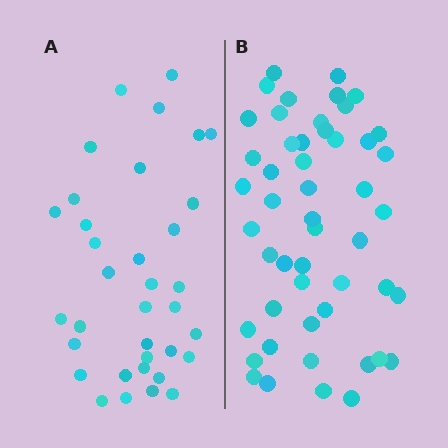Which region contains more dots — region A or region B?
Region B (the right region) has more dots.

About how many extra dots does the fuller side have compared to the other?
Region B has approximately 15 more dots than region A.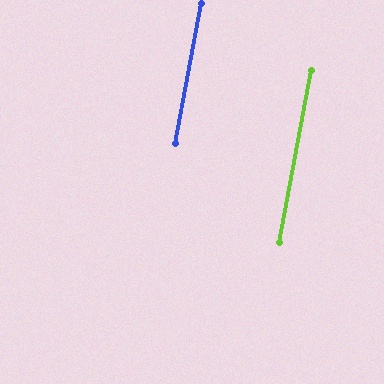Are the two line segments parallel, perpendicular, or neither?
Parallel — their directions differ by only 0.1°.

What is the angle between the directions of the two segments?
Approximately 0 degrees.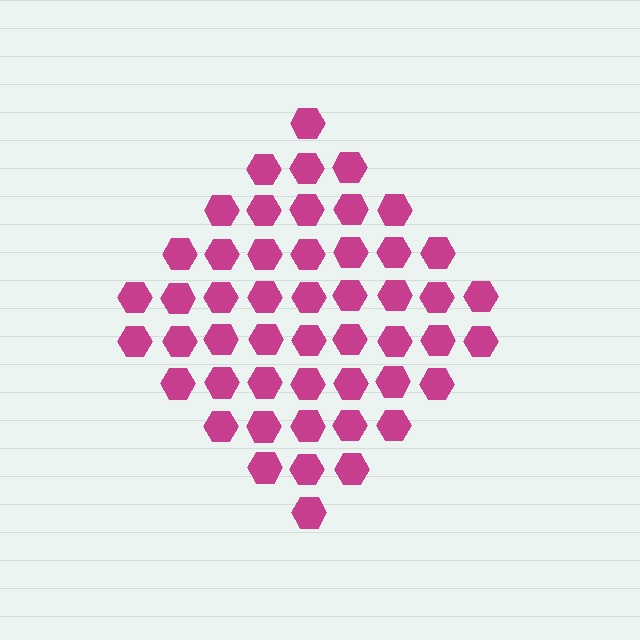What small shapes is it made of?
It is made of small hexagons.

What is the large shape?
The large shape is a diamond.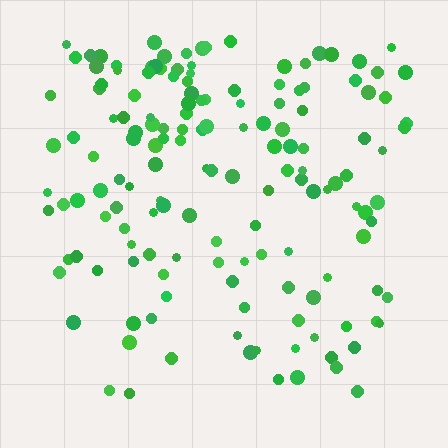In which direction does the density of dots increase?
From bottom to top, with the top side densest.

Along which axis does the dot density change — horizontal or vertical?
Vertical.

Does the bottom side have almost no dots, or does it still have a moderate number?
Still a moderate number, just noticeably fewer than the top.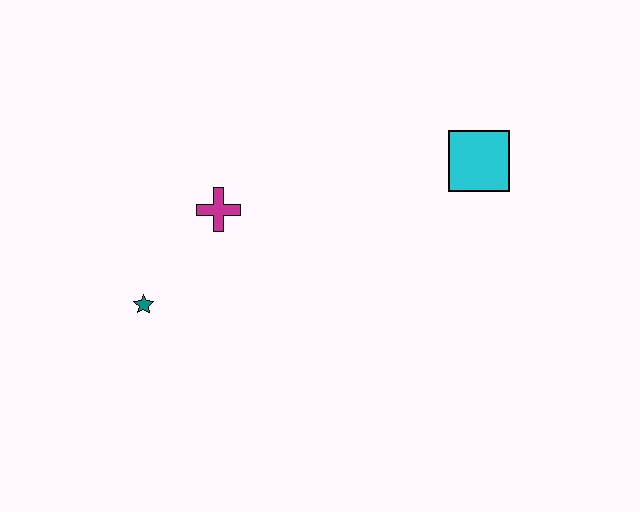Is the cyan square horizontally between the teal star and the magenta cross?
No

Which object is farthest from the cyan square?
The teal star is farthest from the cyan square.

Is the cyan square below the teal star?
No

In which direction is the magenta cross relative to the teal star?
The magenta cross is above the teal star.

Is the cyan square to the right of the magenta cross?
Yes